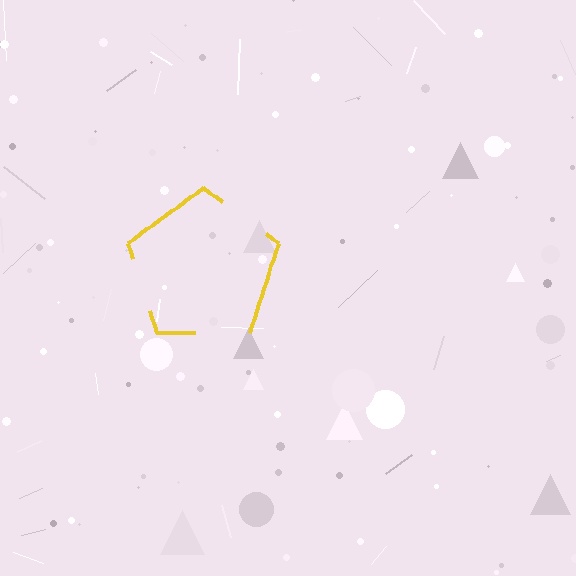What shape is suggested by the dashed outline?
The dashed outline suggests a pentagon.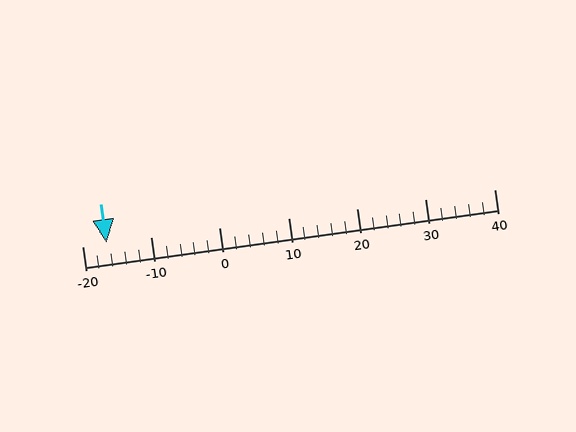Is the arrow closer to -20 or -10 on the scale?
The arrow is closer to -20.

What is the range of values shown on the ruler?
The ruler shows values from -20 to 40.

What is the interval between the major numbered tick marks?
The major tick marks are spaced 10 units apart.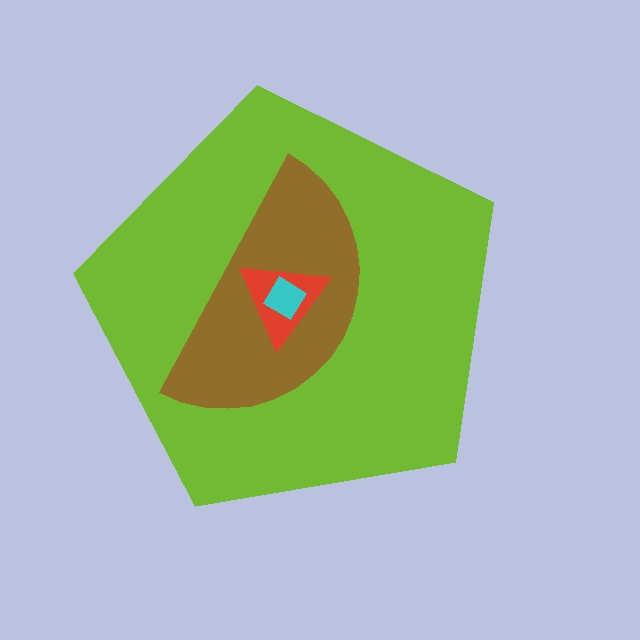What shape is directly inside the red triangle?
The cyan diamond.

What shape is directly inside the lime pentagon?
The brown semicircle.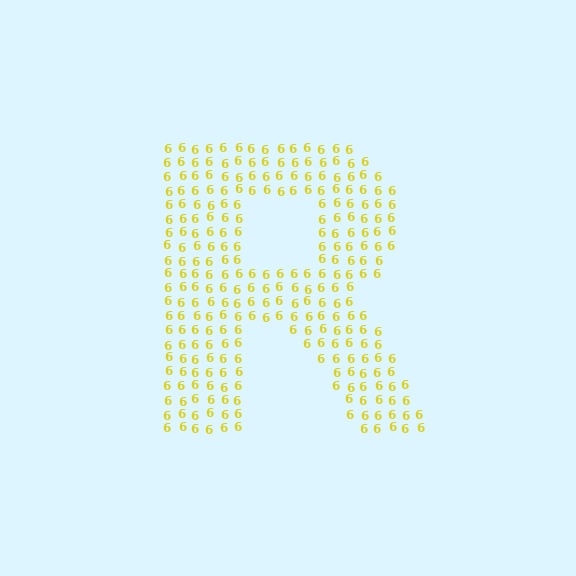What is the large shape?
The large shape is the letter R.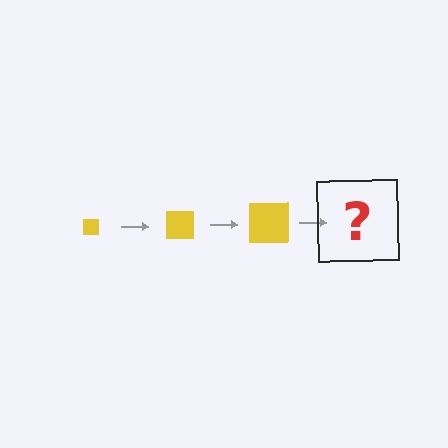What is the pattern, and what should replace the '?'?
The pattern is that the square gets progressively larger each step. The '?' should be a yellow square, larger than the previous one.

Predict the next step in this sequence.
The next step is a yellow square, larger than the previous one.